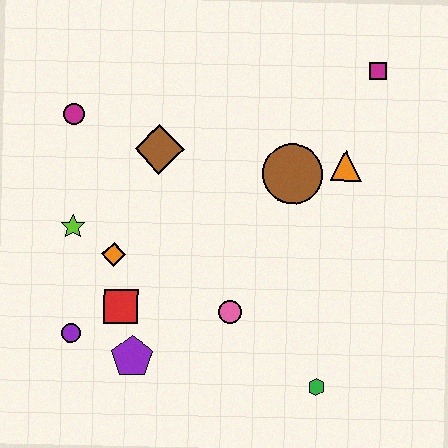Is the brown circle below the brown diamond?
Yes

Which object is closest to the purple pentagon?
The red square is closest to the purple pentagon.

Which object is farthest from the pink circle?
The magenta square is farthest from the pink circle.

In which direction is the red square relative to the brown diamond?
The red square is below the brown diamond.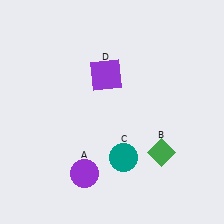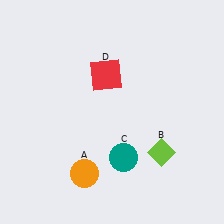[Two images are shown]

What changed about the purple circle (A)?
In Image 1, A is purple. In Image 2, it changed to orange.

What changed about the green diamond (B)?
In Image 1, B is green. In Image 2, it changed to lime.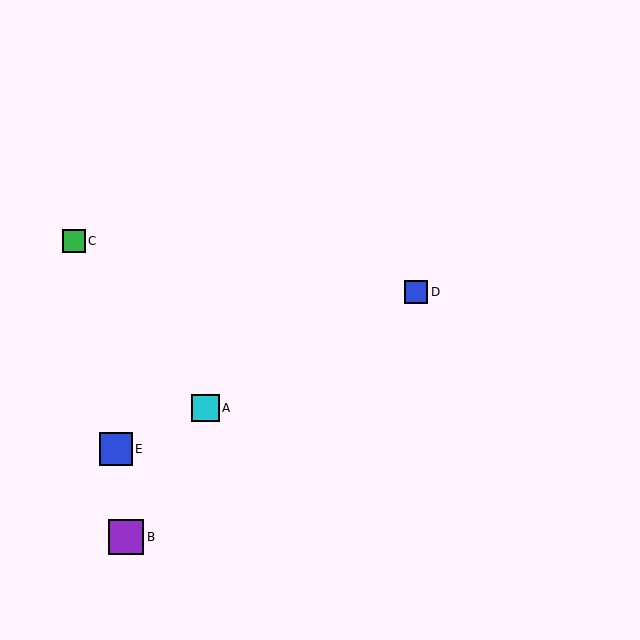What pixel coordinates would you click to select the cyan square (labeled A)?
Click at (205, 408) to select the cyan square A.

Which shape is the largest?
The purple square (labeled B) is the largest.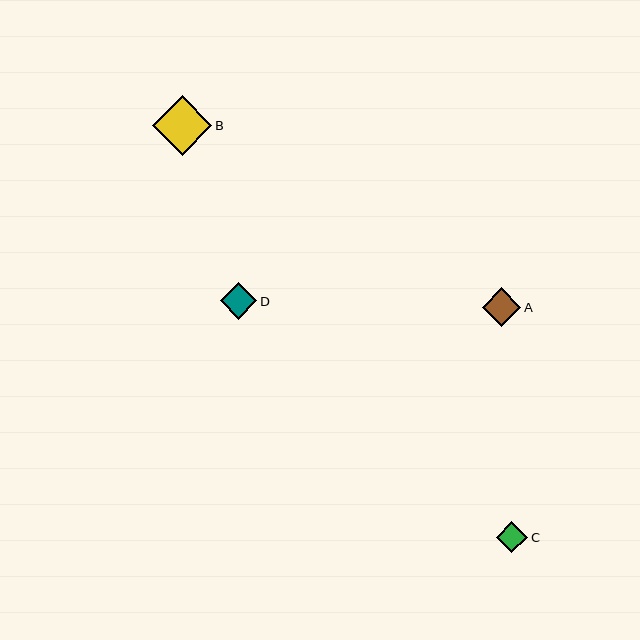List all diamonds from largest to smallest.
From largest to smallest: B, A, D, C.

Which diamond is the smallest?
Diamond C is the smallest with a size of approximately 31 pixels.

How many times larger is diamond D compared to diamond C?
Diamond D is approximately 1.2 times the size of diamond C.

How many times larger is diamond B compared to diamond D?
Diamond B is approximately 1.6 times the size of diamond D.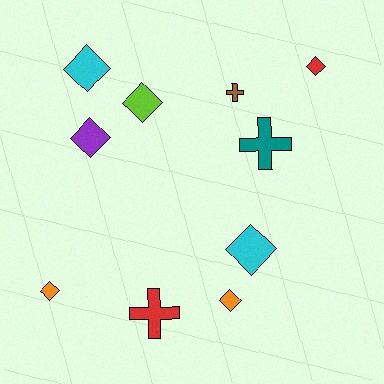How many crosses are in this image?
There are 3 crosses.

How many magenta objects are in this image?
There are no magenta objects.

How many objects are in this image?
There are 10 objects.